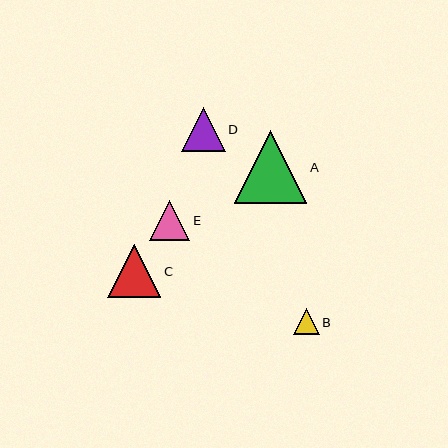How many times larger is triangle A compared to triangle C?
Triangle A is approximately 1.4 times the size of triangle C.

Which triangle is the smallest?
Triangle B is the smallest with a size of approximately 26 pixels.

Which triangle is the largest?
Triangle A is the largest with a size of approximately 73 pixels.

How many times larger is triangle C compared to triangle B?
Triangle C is approximately 2.1 times the size of triangle B.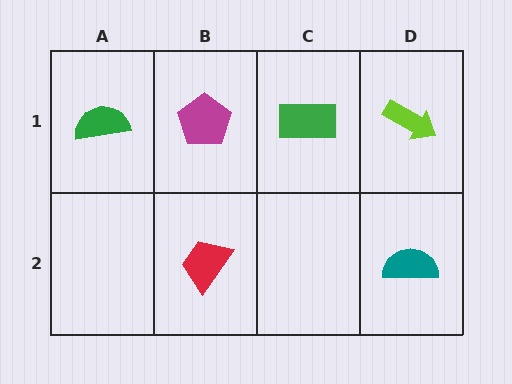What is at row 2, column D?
A teal semicircle.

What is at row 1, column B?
A magenta pentagon.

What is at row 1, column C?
A green rectangle.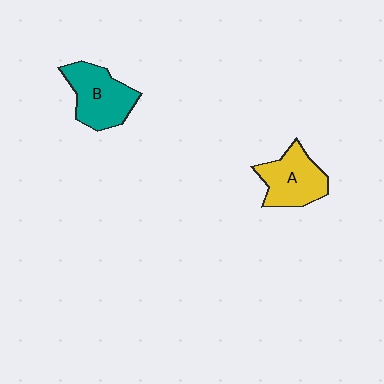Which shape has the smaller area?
Shape A (yellow).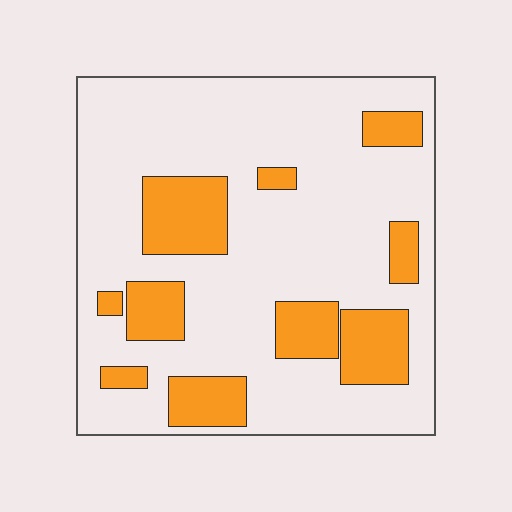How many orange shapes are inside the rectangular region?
10.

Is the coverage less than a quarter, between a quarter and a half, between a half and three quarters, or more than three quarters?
Less than a quarter.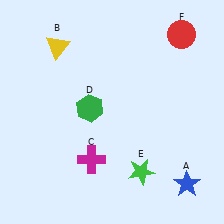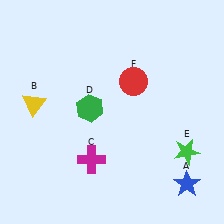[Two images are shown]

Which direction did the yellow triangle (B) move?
The yellow triangle (B) moved down.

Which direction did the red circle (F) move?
The red circle (F) moved left.